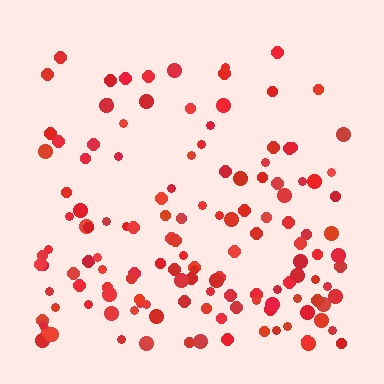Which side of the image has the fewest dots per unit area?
The top.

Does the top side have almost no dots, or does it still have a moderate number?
Still a moderate number, just noticeably fewer than the bottom.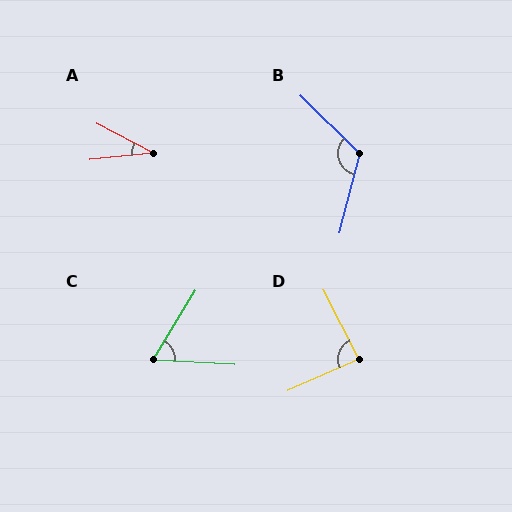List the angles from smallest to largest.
A (33°), C (61°), D (87°), B (121°).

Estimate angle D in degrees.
Approximately 87 degrees.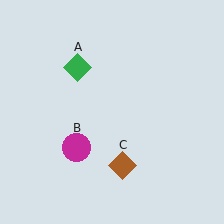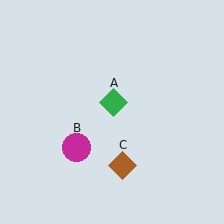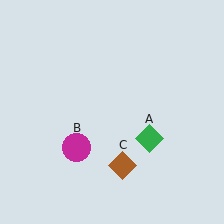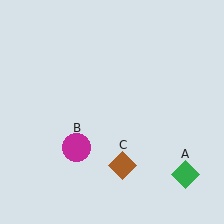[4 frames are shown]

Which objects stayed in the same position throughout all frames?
Magenta circle (object B) and brown diamond (object C) remained stationary.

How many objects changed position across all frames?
1 object changed position: green diamond (object A).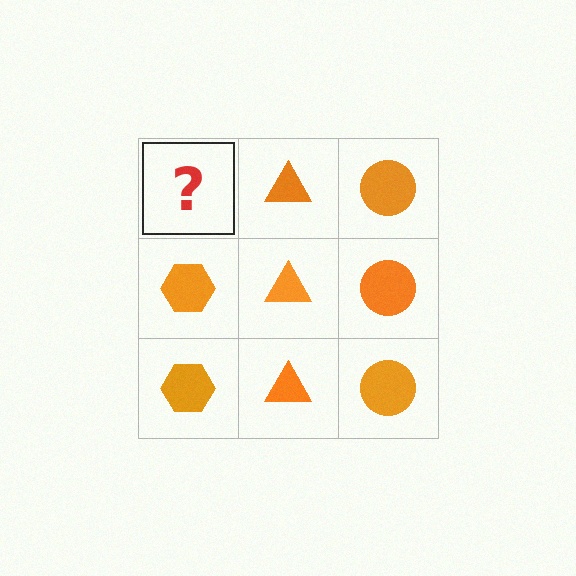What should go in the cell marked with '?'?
The missing cell should contain an orange hexagon.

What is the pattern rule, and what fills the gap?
The rule is that each column has a consistent shape. The gap should be filled with an orange hexagon.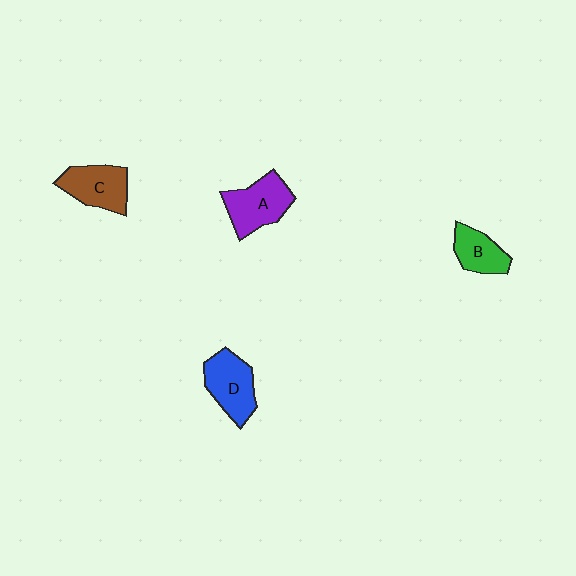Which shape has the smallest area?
Shape B (green).